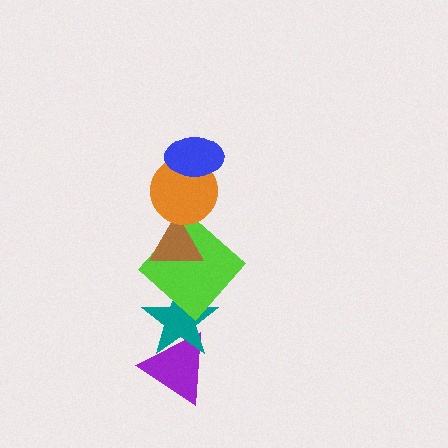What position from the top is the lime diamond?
The lime diamond is 4th from the top.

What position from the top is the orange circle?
The orange circle is 2nd from the top.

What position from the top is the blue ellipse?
The blue ellipse is 1st from the top.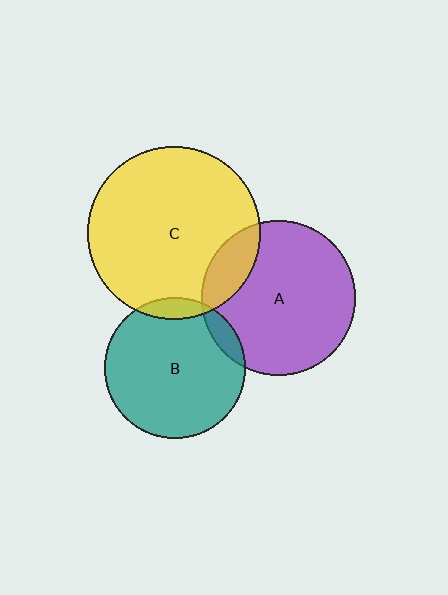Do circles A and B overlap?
Yes.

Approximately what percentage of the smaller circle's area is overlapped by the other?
Approximately 10%.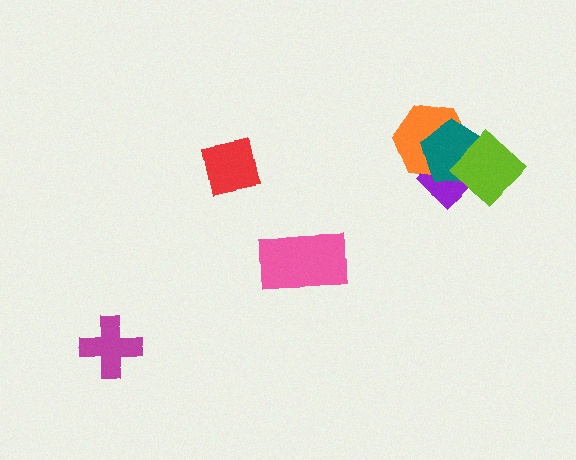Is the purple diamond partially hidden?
Yes, it is partially covered by another shape.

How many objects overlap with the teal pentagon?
3 objects overlap with the teal pentagon.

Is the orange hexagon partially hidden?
Yes, it is partially covered by another shape.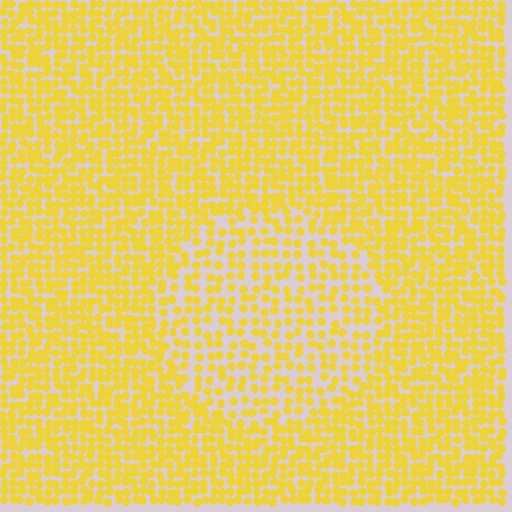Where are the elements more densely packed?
The elements are more densely packed outside the circle boundary.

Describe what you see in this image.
The image contains small yellow elements arranged at two different densities. A circle-shaped region is visible where the elements are less densely packed than the surrounding area.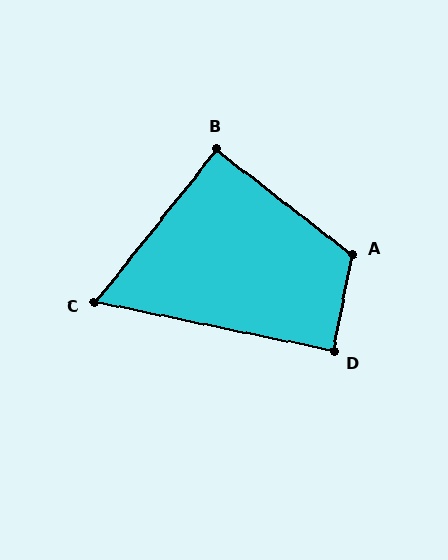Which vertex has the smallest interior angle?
C, at approximately 63 degrees.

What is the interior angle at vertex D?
Approximately 89 degrees (approximately right).